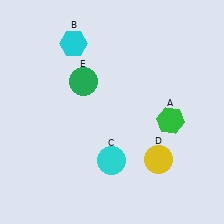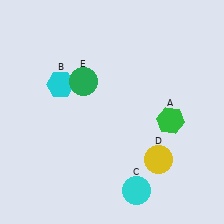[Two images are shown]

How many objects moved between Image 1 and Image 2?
2 objects moved between the two images.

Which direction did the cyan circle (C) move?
The cyan circle (C) moved down.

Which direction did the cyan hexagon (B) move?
The cyan hexagon (B) moved down.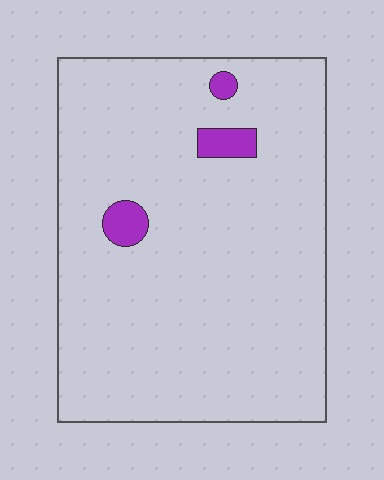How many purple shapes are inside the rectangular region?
3.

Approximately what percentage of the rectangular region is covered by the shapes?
Approximately 5%.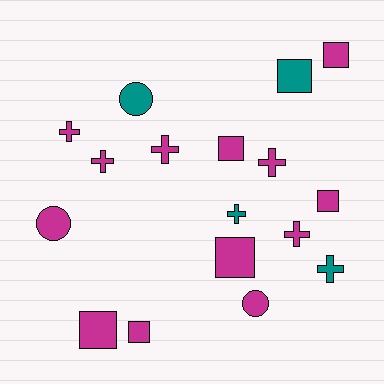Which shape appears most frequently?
Cross, with 7 objects.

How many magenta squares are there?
There are 6 magenta squares.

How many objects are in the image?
There are 17 objects.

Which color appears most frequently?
Magenta, with 13 objects.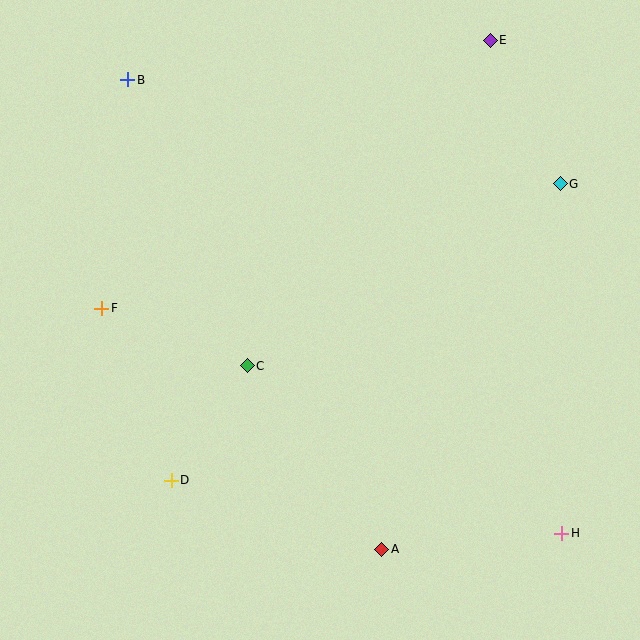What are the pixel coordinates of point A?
Point A is at (382, 549).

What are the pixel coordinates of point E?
Point E is at (490, 40).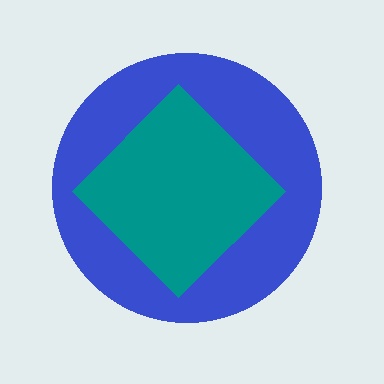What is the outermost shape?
The blue circle.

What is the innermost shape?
The teal diamond.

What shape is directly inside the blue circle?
The teal diamond.